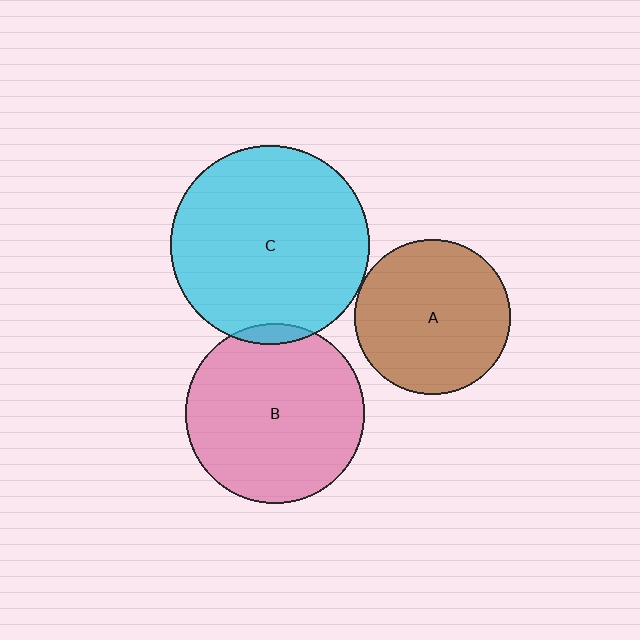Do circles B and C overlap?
Yes.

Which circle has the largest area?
Circle C (cyan).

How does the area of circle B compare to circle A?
Approximately 1.3 times.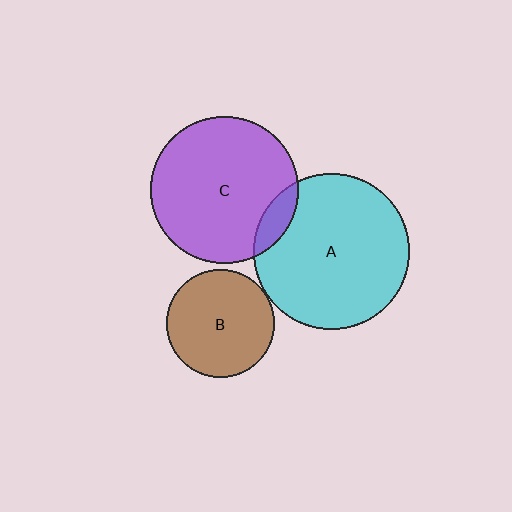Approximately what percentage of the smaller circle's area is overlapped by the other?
Approximately 10%.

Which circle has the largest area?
Circle A (cyan).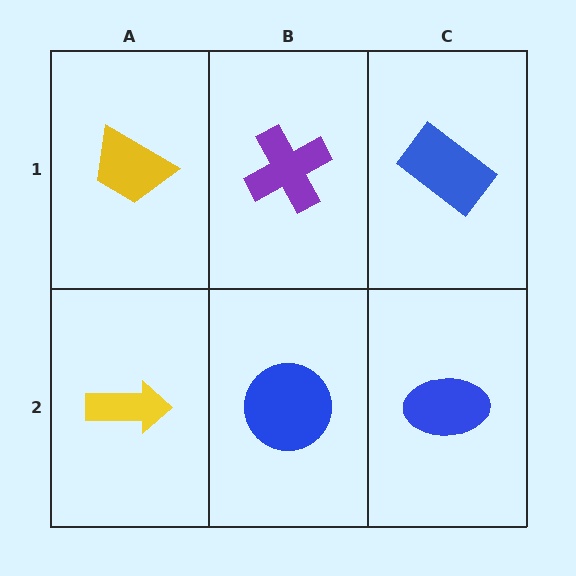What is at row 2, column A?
A yellow arrow.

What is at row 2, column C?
A blue ellipse.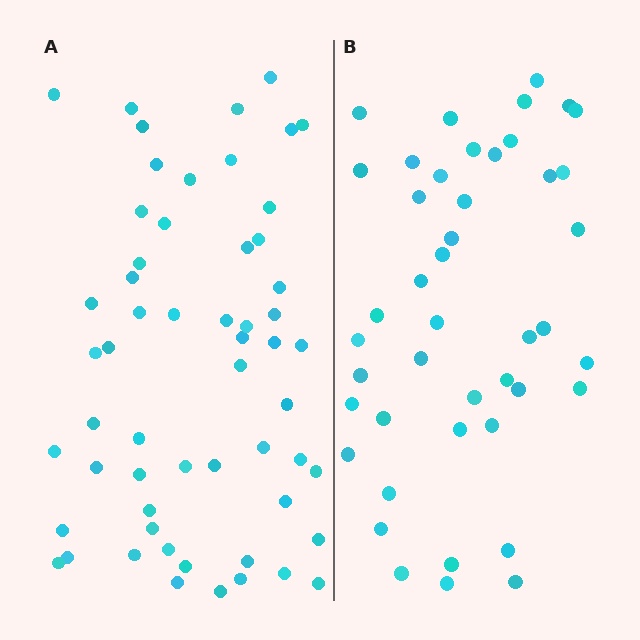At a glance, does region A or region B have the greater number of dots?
Region A (the left region) has more dots.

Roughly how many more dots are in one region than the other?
Region A has approximately 15 more dots than region B.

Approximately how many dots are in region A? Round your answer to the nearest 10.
About 60 dots. (The exact count is 57, which rounds to 60.)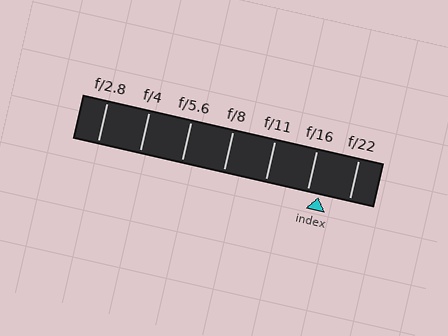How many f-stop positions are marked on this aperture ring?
There are 7 f-stop positions marked.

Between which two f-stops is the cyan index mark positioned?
The index mark is between f/16 and f/22.